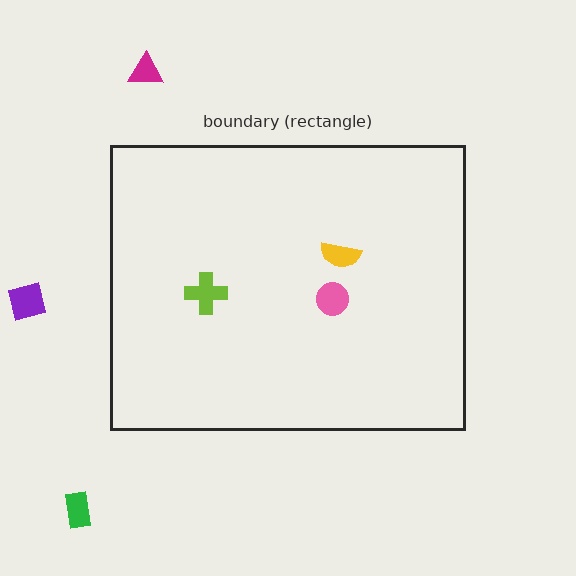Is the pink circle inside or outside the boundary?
Inside.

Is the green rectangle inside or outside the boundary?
Outside.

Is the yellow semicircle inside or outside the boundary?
Inside.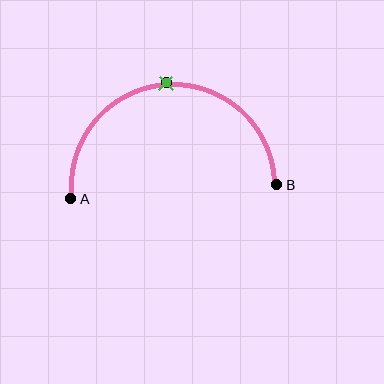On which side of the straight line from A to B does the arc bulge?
The arc bulges above the straight line connecting A and B.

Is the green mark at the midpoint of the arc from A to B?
Yes. The green mark lies on the arc at equal arc-length from both A and B — it is the arc midpoint.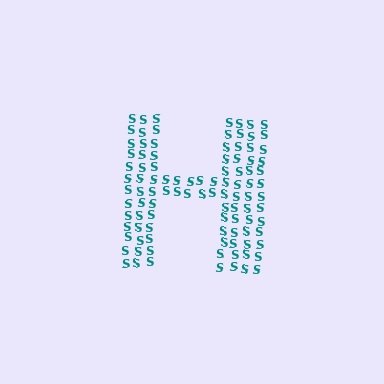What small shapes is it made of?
It is made of small letter S's.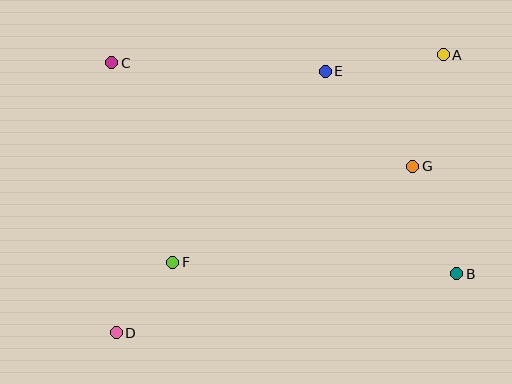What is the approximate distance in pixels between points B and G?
The distance between B and G is approximately 116 pixels.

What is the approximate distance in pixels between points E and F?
The distance between E and F is approximately 245 pixels.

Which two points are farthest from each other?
Points A and D are farthest from each other.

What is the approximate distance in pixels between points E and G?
The distance between E and G is approximately 129 pixels.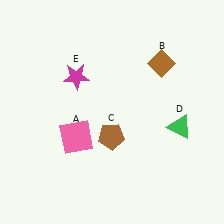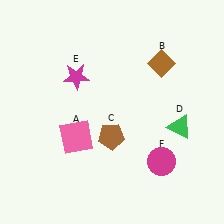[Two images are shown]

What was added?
A magenta circle (F) was added in Image 2.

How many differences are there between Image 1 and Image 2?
There is 1 difference between the two images.